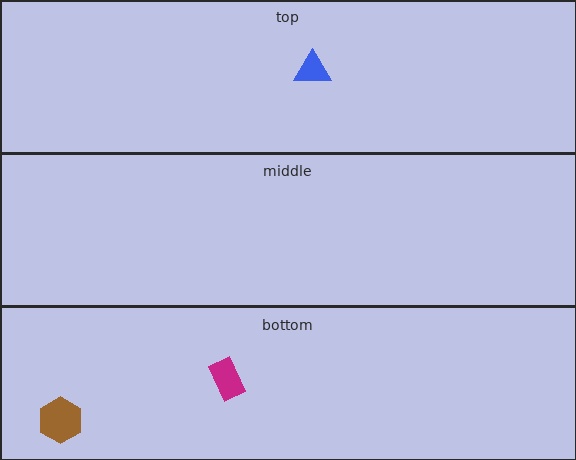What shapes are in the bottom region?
The magenta rectangle, the brown hexagon.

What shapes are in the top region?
The blue triangle.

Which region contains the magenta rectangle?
The bottom region.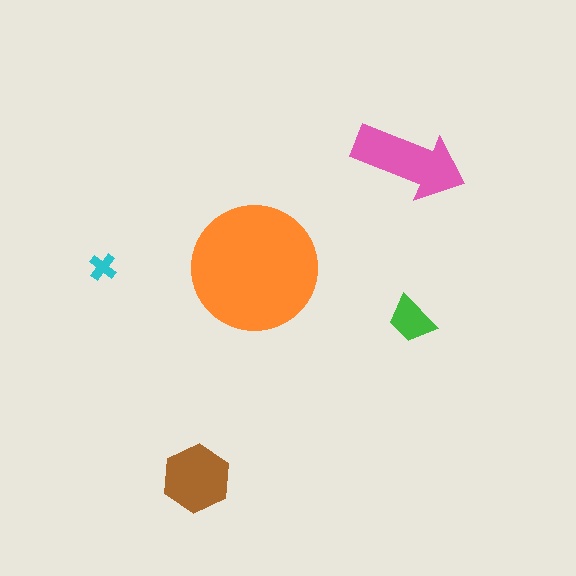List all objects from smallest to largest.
The cyan cross, the green trapezoid, the brown hexagon, the pink arrow, the orange circle.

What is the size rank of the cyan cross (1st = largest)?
5th.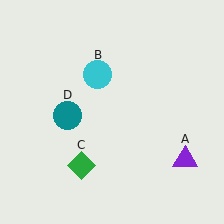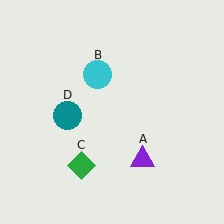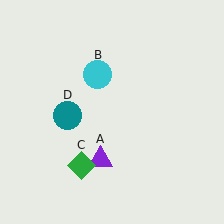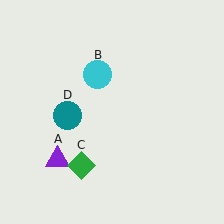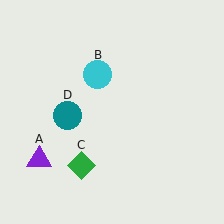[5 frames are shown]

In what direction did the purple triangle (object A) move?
The purple triangle (object A) moved left.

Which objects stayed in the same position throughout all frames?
Cyan circle (object B) and green diamond (object C) and teal circle (object D) remained stationary.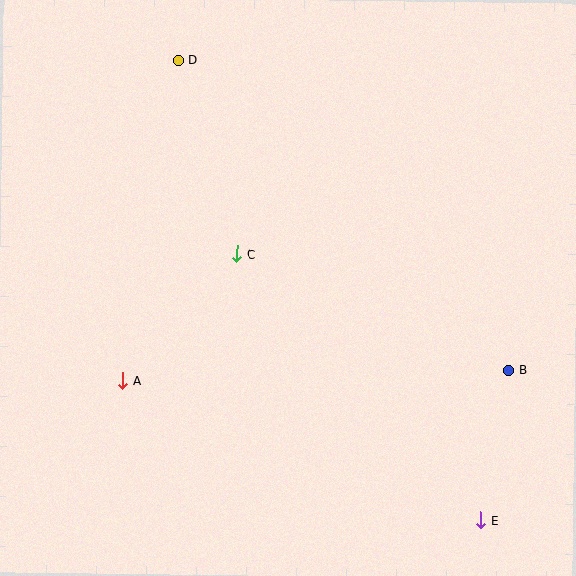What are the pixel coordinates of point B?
Point B is at (509, 370).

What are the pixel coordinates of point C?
Point C is at (237, 254).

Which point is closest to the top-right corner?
Point B is closest to the top-right corner.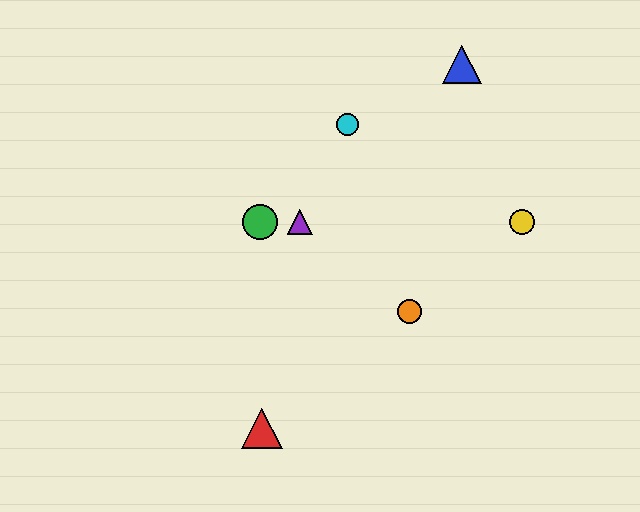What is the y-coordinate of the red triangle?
The red triangle is at y≈428.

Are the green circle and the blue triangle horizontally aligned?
No, the green circle is at y≈222 and the blue triangle is at y≈64.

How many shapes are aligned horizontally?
3 shapes (the green circle, the yellow circle, the purple triangle) are aligned horizontally.